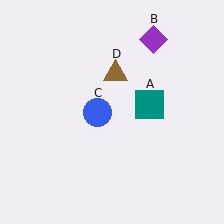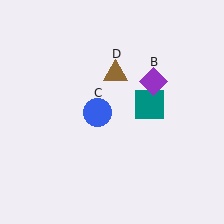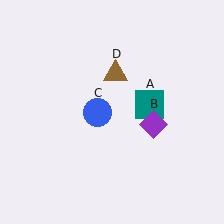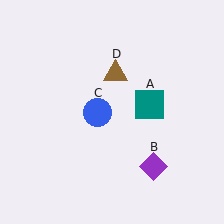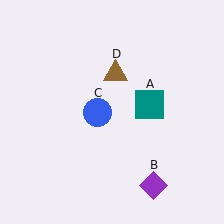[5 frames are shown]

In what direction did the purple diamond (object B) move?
The purple diamond (object B) moved down.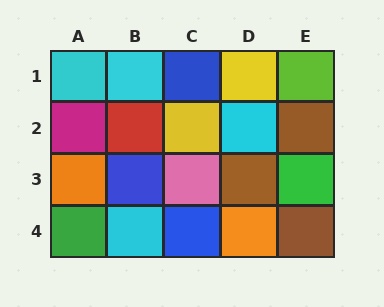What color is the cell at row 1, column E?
Lime.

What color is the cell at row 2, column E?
Brown.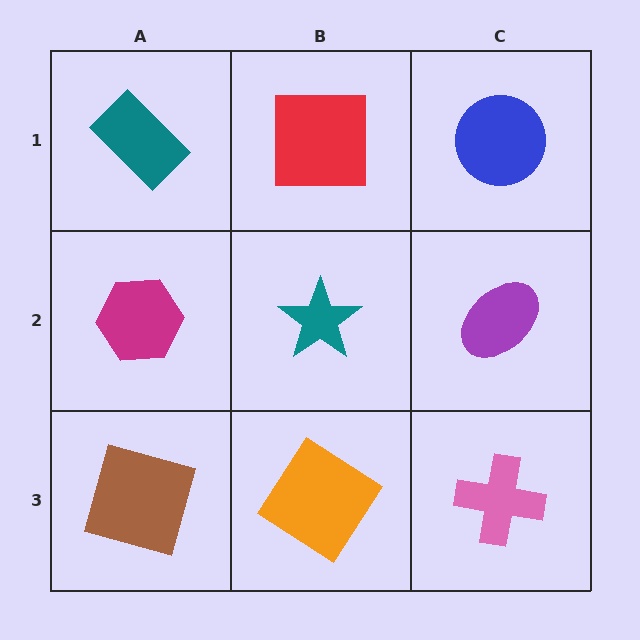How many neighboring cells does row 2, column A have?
3.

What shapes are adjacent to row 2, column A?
A teal rectangle (row 1, column A), a brown square (row 3, column A), a teal star (row 2, column B).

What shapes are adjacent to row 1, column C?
A purple ellipse (row 2, column C), a red square (row 1, column B).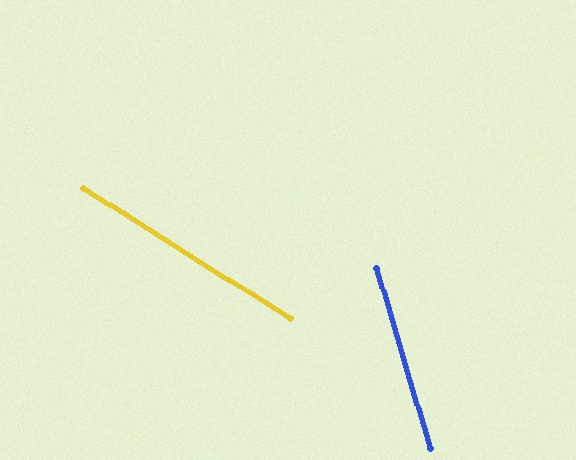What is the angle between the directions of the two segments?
Approximately 42 degrees.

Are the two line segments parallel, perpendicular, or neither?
Neither parallel nor perpendicular — they differ by about 42°.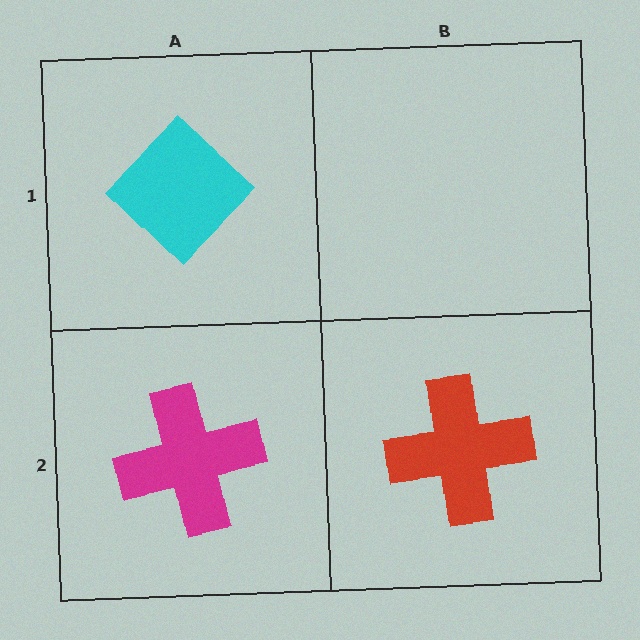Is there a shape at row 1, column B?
No, that cell is empty.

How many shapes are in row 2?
2 shapes.